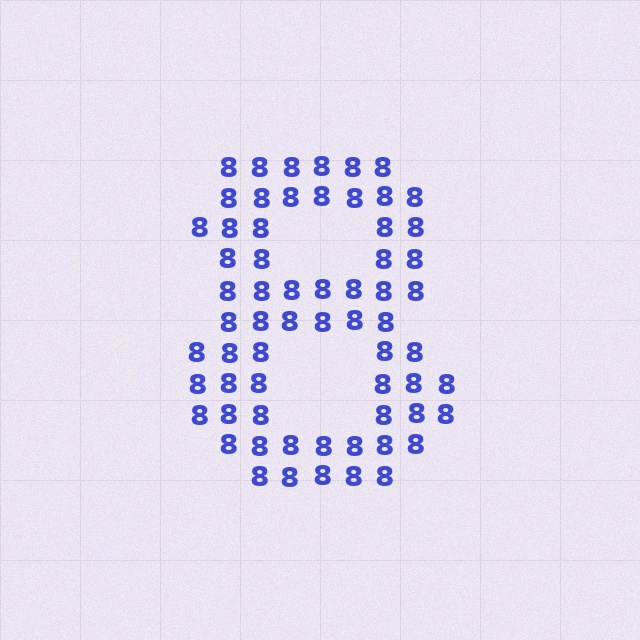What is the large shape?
The large shape is the digit 8.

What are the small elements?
The small elements are digit 8's.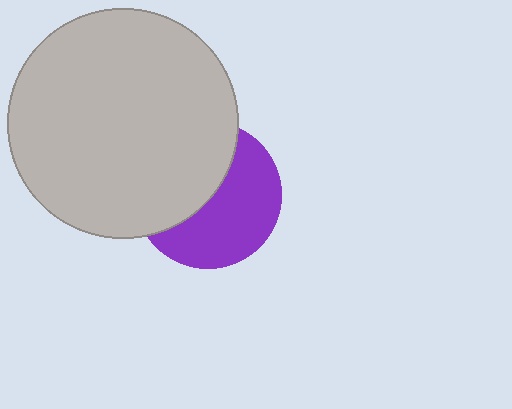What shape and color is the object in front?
The object in front is a light gray circle.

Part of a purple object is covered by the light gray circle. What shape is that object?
It is a circle.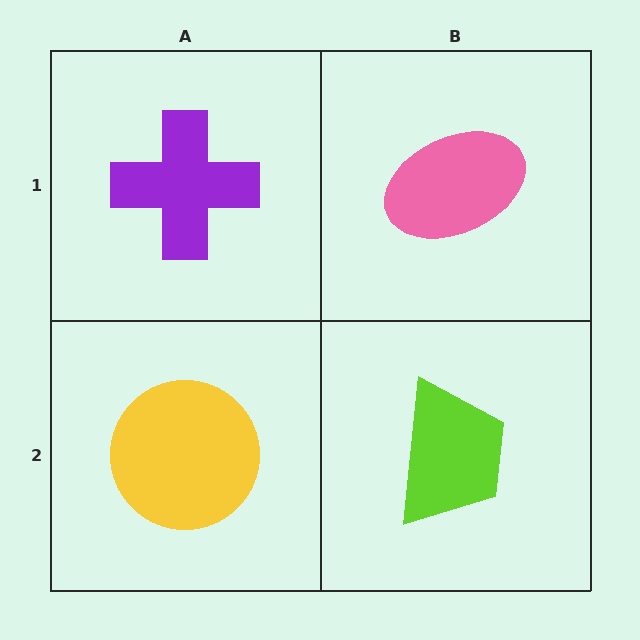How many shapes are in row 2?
2 shapes.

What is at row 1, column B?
A pink ellipse.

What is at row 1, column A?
A purple cross.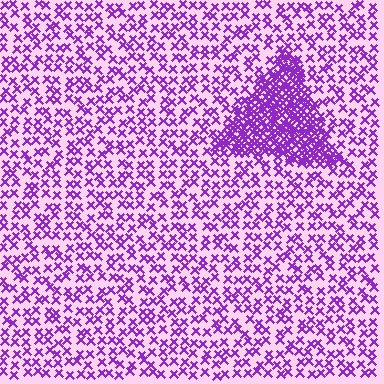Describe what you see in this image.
The image contains small purple elements arranged at two different densities. A triangle-shaped region is visible where the elements are more densely packed than the surrounding area.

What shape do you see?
I see a triangle.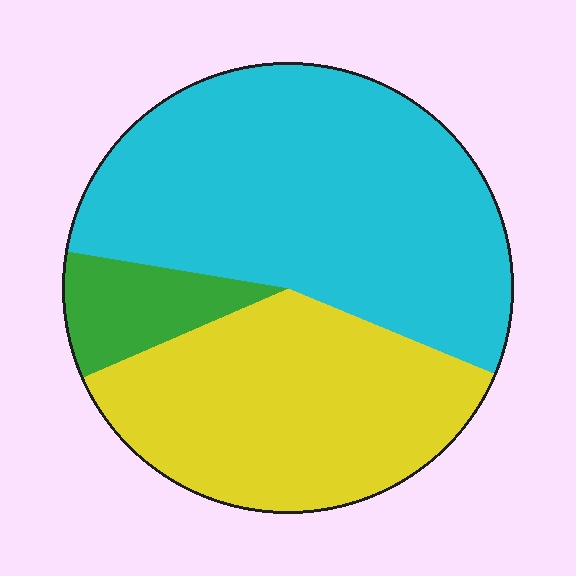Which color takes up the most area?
Cyan, at roughly 55%.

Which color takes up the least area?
Green, at roughly 10%.